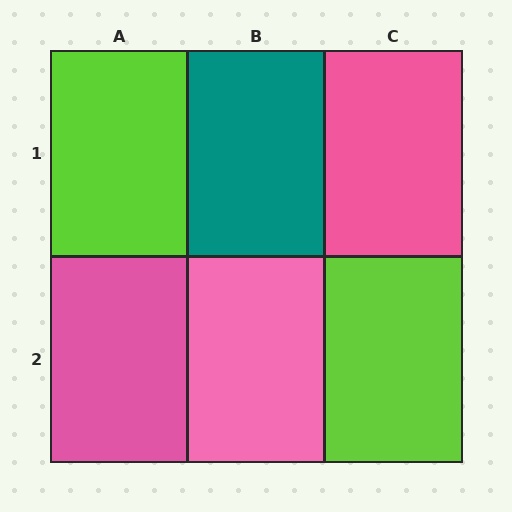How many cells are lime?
2 cells are lime.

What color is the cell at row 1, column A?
Lime.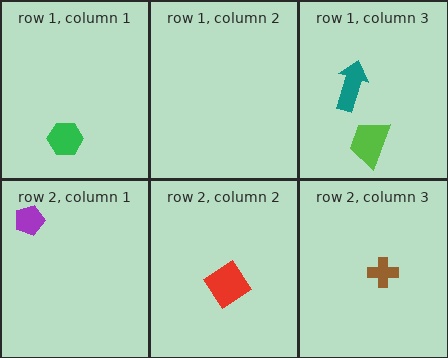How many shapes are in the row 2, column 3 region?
1.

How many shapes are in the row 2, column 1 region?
1.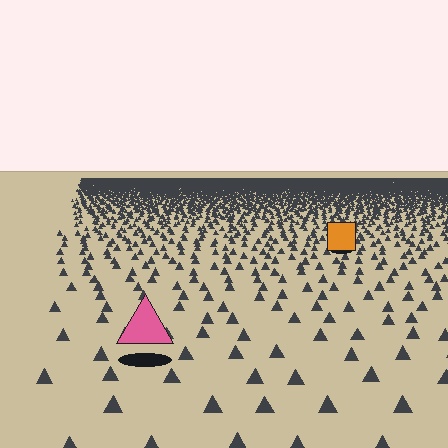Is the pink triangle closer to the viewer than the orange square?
Yes. The pink triangle is closer — you can tell from the texture gradient: the ground texture is coarser near it.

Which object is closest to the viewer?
The pink triangle is closest. The texture marks near it are larger and more spread out.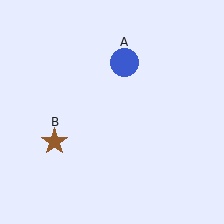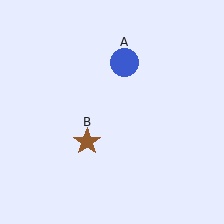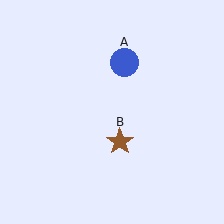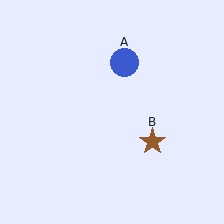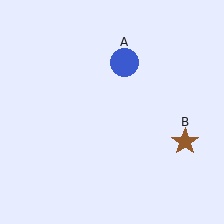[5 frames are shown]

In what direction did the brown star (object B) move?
The brown star (object B) moved right.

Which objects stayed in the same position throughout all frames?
Blue circle (object A) remained stationary.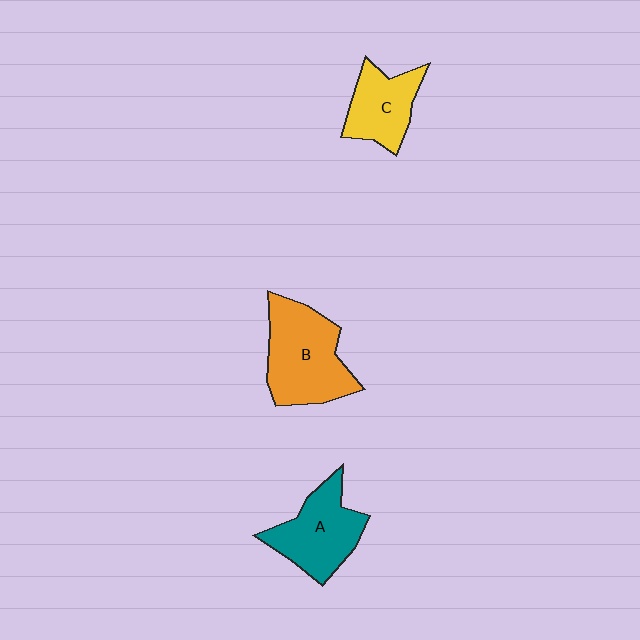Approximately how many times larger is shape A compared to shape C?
Approximately 1.3 times.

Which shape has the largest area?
Shape B (orange).